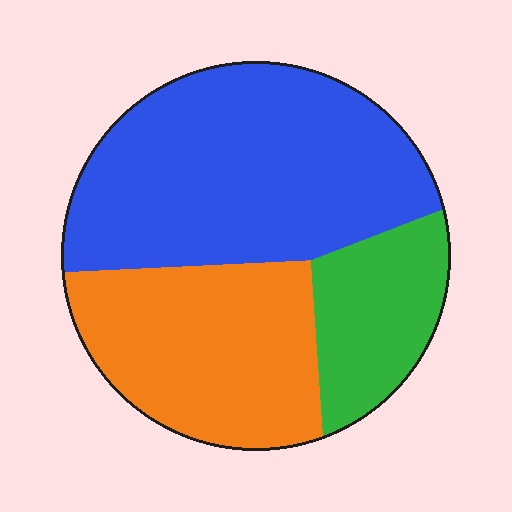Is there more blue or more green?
Blue.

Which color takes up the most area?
Blue, at roughly 50%.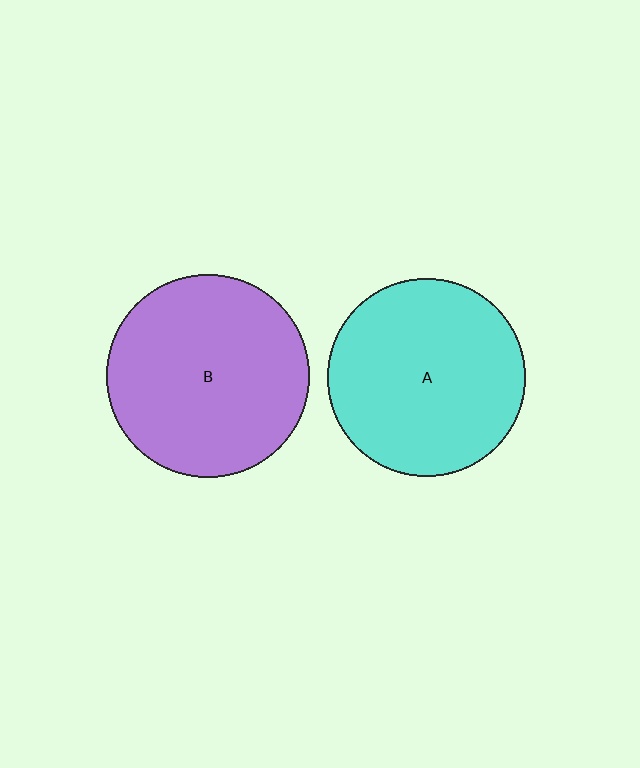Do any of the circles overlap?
No, none of the circles overlap.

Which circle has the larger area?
Circle B (purple).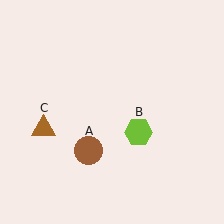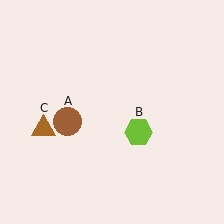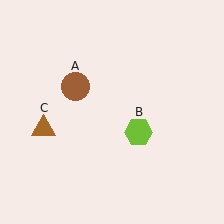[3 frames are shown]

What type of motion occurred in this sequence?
The brown circle (object A) rotated clockwise around the center of the scene.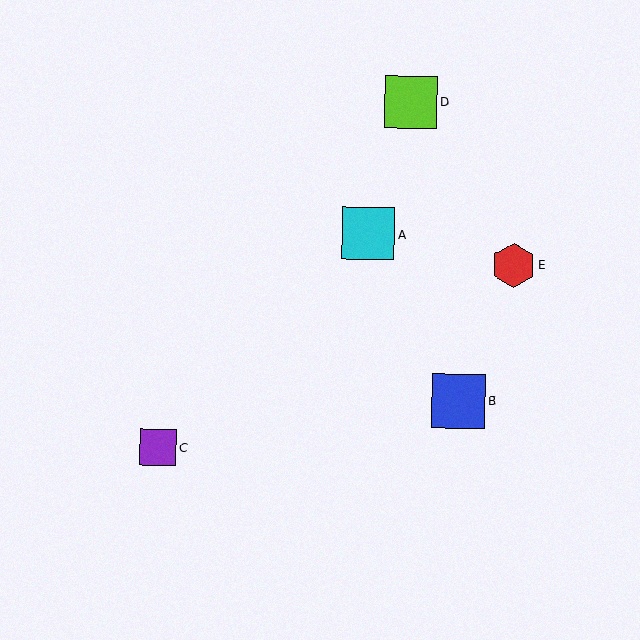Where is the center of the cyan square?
The center of the cyan square is at (369, 234).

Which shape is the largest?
The blue square (labeled B) is the largest.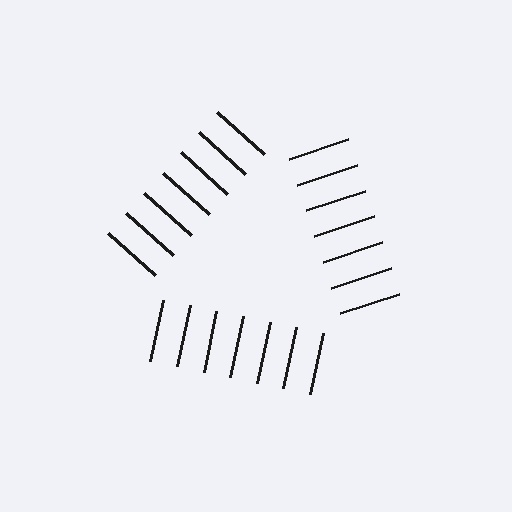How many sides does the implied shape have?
3 sides — the line-ends trace a triangle.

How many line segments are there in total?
21 — 7 along each of the 3 edges.